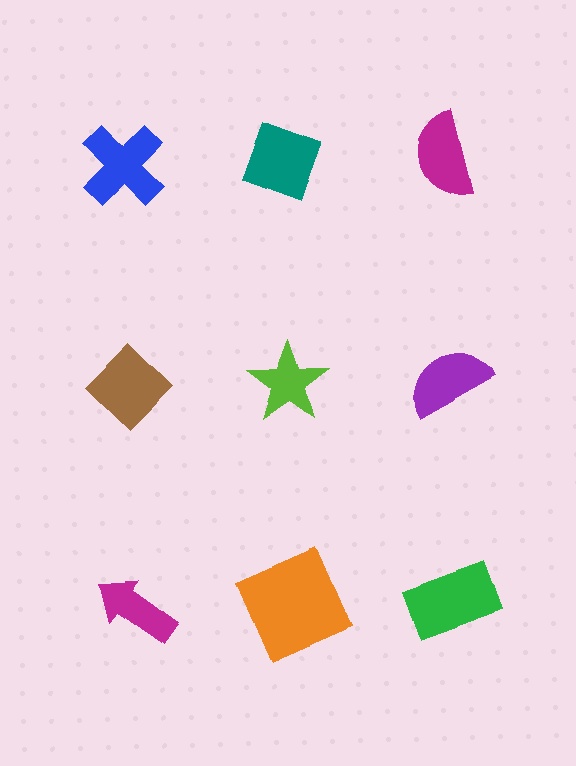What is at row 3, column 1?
A magenta arrow.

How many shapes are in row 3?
3 shapes.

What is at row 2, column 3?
A purple semicircle.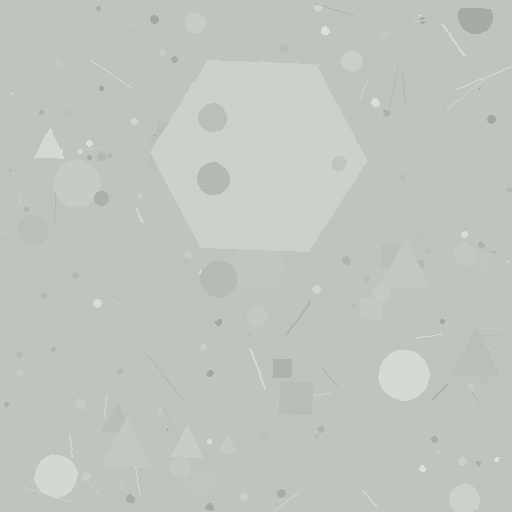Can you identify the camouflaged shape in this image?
The camouflaged shape is a hexagon.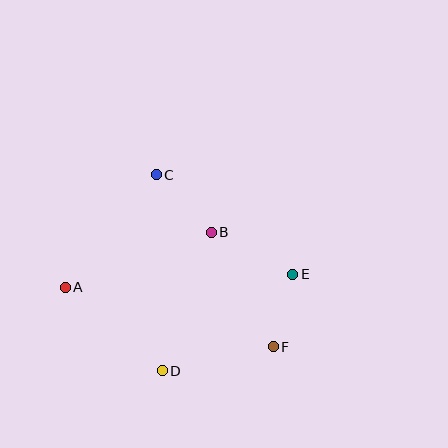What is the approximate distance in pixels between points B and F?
The distance between B and F is approximately 130 pixels.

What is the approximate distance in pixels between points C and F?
The distance between C and F is approximately 208 pixels.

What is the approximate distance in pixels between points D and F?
The distance between D and F is approximately 113 pixels.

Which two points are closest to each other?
Points E and F are closest to each other.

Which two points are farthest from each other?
Points A and E are farthest from each other.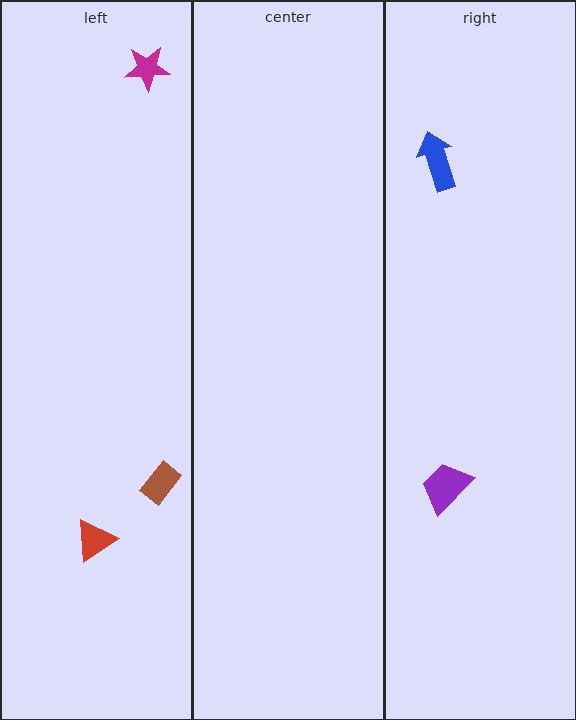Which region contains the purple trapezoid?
The right region.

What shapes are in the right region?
The blue arrow, the purple trapezoid.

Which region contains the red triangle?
The left region.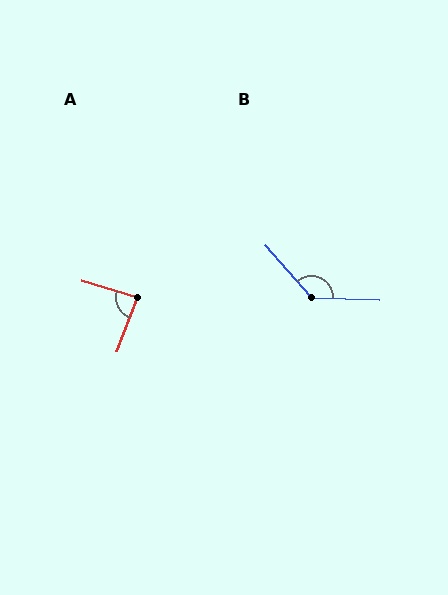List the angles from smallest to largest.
A (86°), B (133°).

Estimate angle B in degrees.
Approximately 133 degrees.